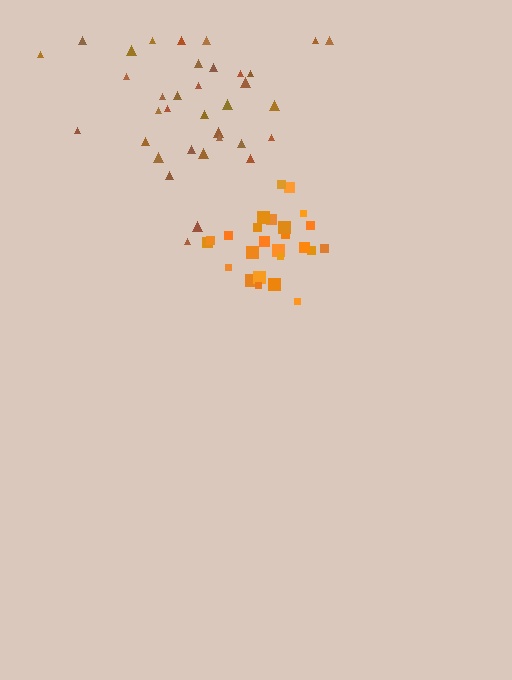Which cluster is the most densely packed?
Orange.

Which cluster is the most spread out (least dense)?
Brown.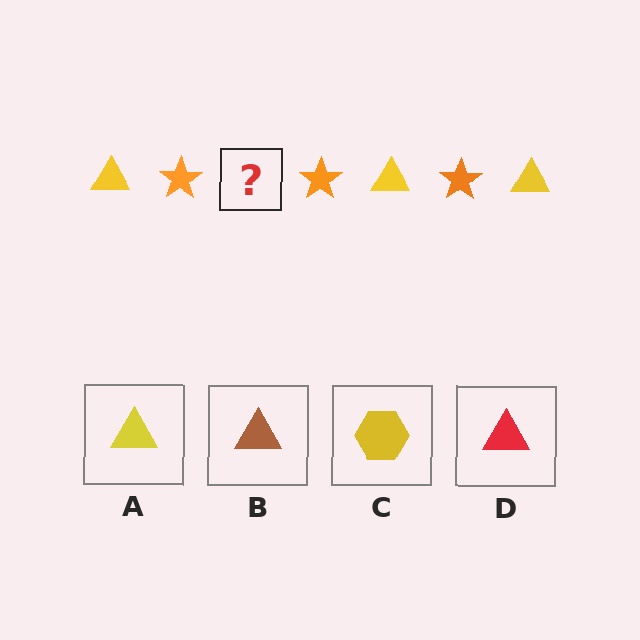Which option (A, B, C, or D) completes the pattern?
A.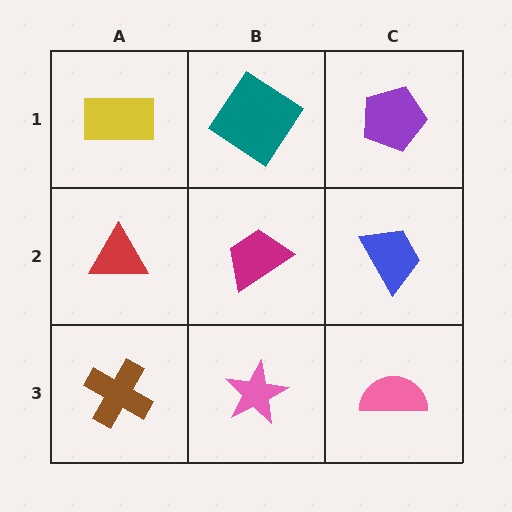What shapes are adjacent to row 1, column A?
A red triangle (row 2, column A), a teal diamond (row 1, column B).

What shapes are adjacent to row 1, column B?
A magenta trapezoid (row 2, column B), a yellow rectangle (row 1, column A), a purple pentagon (row 1, column C).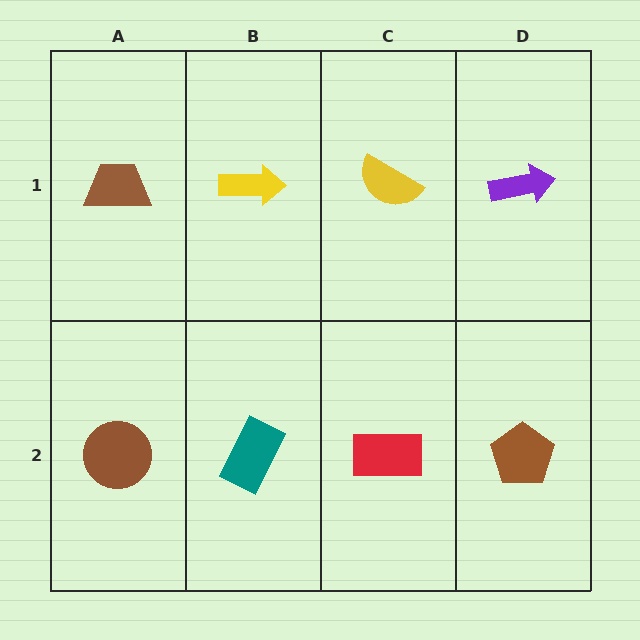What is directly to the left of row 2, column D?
A red rectangle.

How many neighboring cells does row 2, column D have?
2.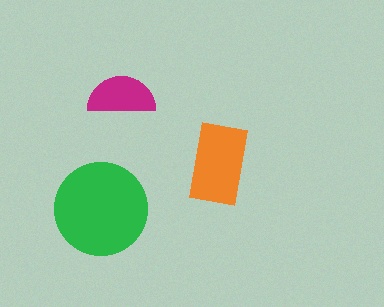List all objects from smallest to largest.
The magenta semicircle, the orange rectangle, the green circle.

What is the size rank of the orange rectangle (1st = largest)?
2nd.